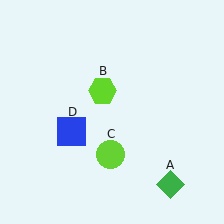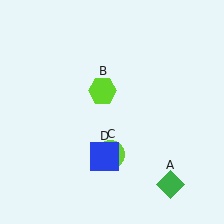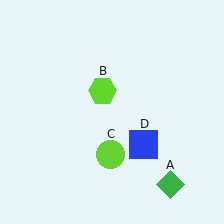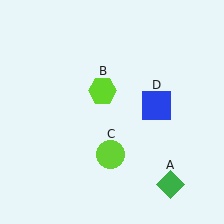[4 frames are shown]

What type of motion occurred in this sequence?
The blue square (object D) rotated counterclockwise around the center of the scene.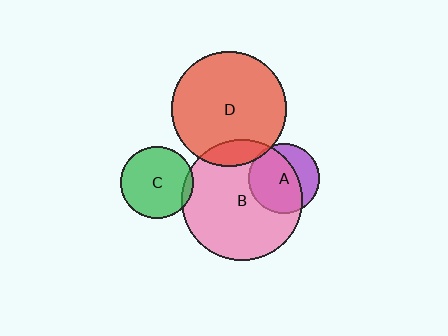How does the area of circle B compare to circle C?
Approximately 2.8 times.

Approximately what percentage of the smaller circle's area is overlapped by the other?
Approximately 5%.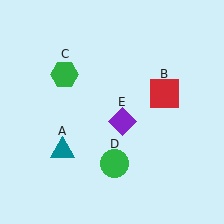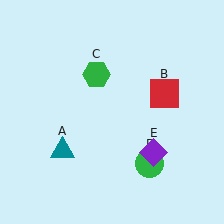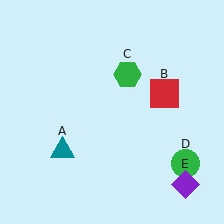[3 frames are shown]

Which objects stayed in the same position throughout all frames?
Teal triangle (object A) and red square (object B) remained stationary.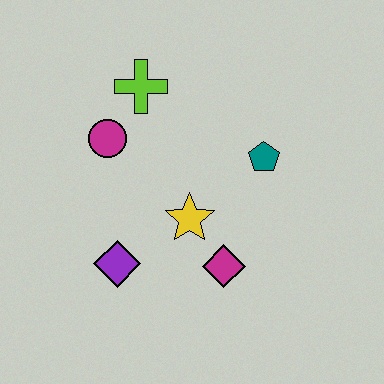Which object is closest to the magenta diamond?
The yellow star is closest to the magenta diamond.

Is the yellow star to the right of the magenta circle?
Yes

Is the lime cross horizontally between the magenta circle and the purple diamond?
No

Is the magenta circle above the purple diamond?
Yes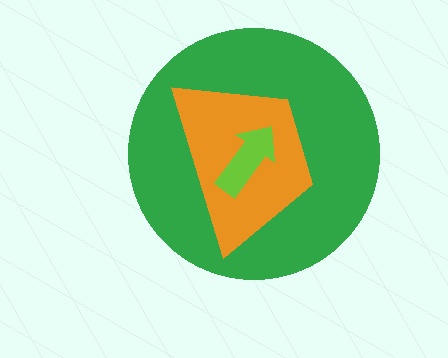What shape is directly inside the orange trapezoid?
The lime arrow.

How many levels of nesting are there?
3.